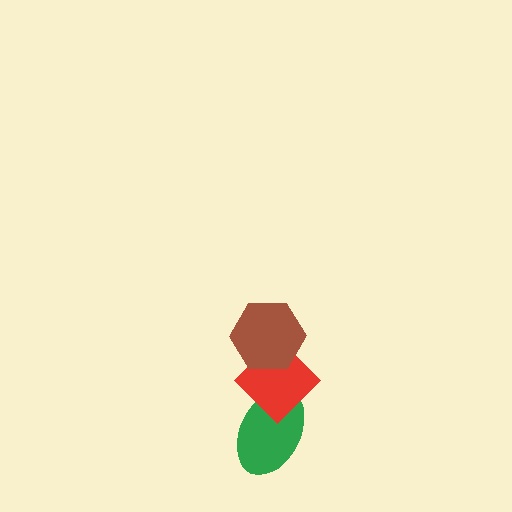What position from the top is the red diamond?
The red diamond is 2nd from the top.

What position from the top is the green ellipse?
The green ellipse is 3rd from the top.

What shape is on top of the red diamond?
The brown hexagon is on top of the red diamond.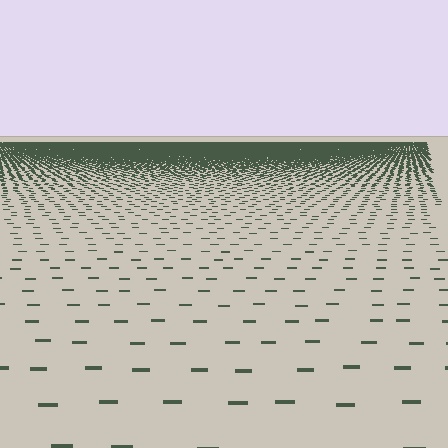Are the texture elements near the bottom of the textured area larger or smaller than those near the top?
Larger. Near the bottom, elements are closer to the viewer and appear at a bigger on-screen size.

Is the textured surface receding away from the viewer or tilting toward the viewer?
The surface is receding away from the viewer. Texture elements get smaller and denser toward the top.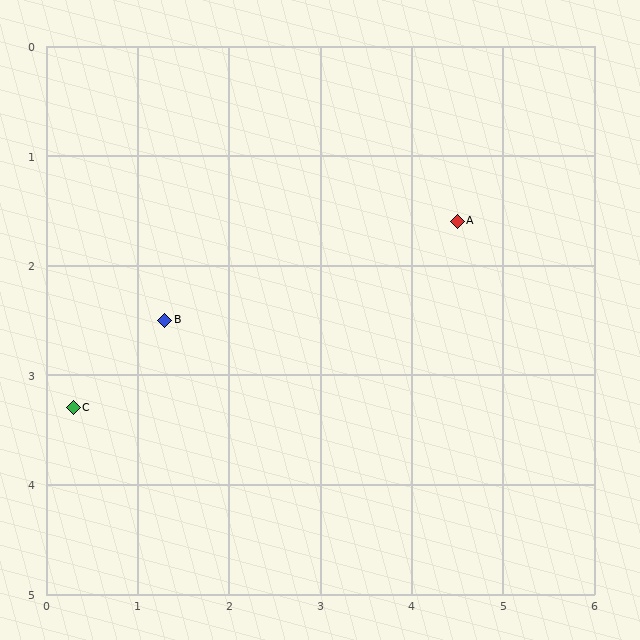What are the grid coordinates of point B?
Point B is at approximately (1.3, 2.5).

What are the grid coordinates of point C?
Point C is at approximately (0.3, 3.3).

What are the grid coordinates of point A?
Point A is at approximately (4.5, 1.6).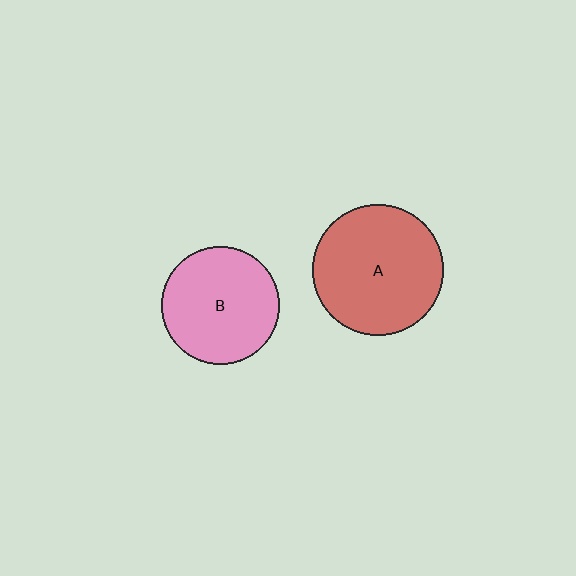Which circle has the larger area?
Circle A (red).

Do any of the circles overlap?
No, none of the circles overlap.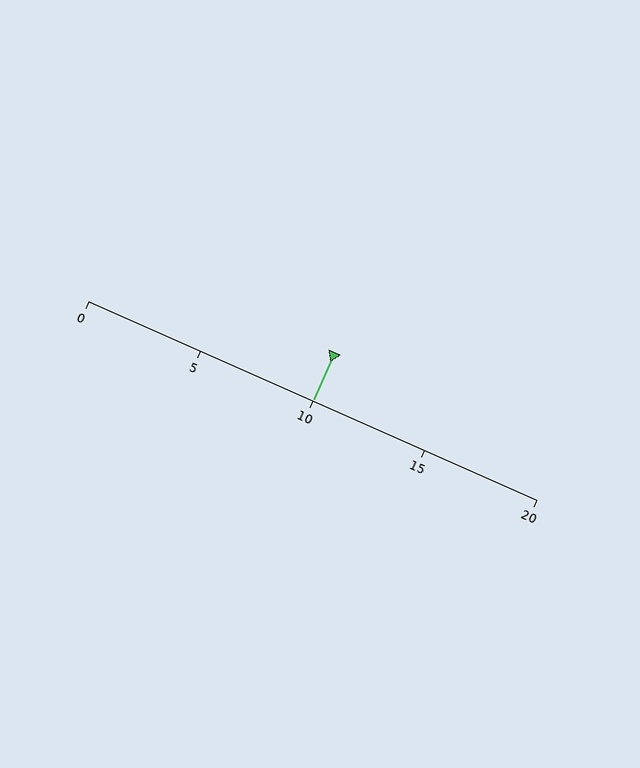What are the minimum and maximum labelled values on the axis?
The axis runs from 0 to 20.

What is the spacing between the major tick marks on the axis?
The major ticks are spaced 5 apart.